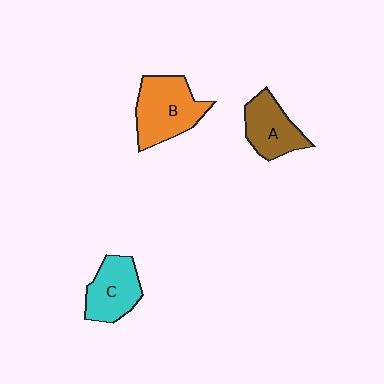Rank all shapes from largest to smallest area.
From largest to smallest: B (orange), C (cyan), A (brown).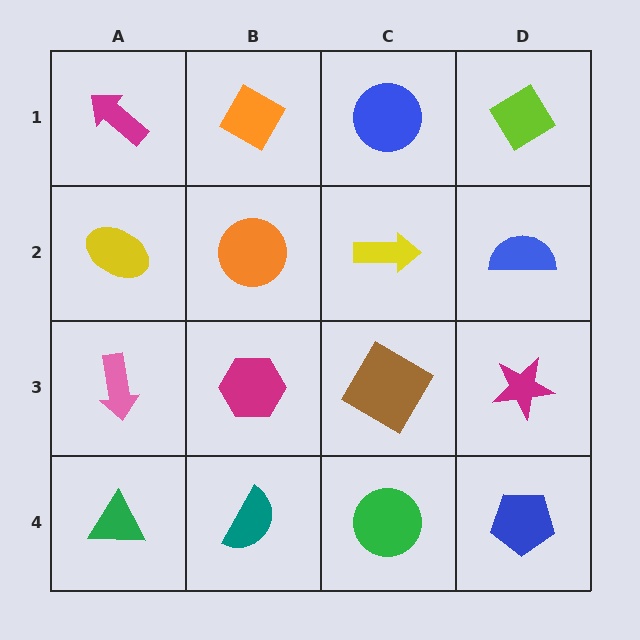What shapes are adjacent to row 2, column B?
An orange diamond (row 1, column B), a magenta hexagon (row 3, column B), a yellow ellipse (row 2, column A), a yellow arrow (row 2, column C).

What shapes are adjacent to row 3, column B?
An orange circle (row 2, column B), a teal semicircle (row 4, column B), a pink arrow (row 3, column A), a brown diamond (row 3, column C).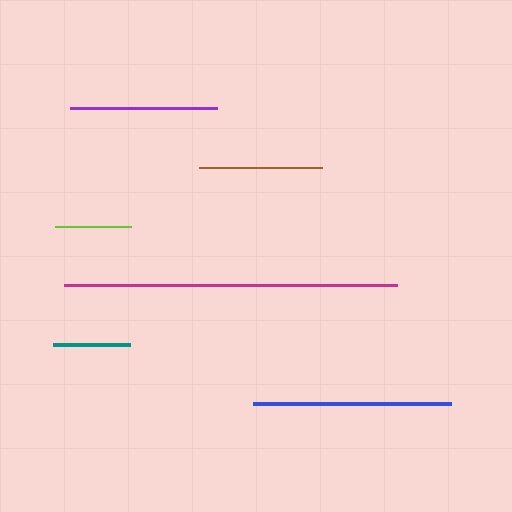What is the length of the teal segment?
The teal segment is approximately 77 pixels long.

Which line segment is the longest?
The magenta line is the longest at approximately 333 pixels.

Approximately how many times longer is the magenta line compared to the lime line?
The magenta line is approximately 4.4 times the length of the lime line.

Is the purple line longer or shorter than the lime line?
The purple line is longer than the lime line.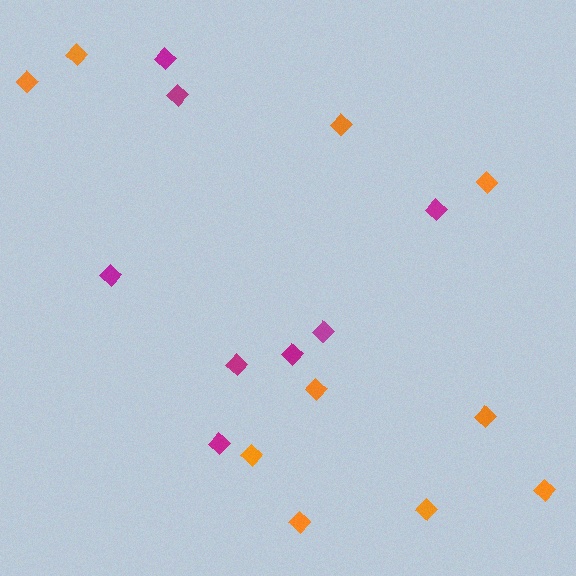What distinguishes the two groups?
There are 2 groups: one group of magenta diamonds (8) and one group of orange diamonds (10).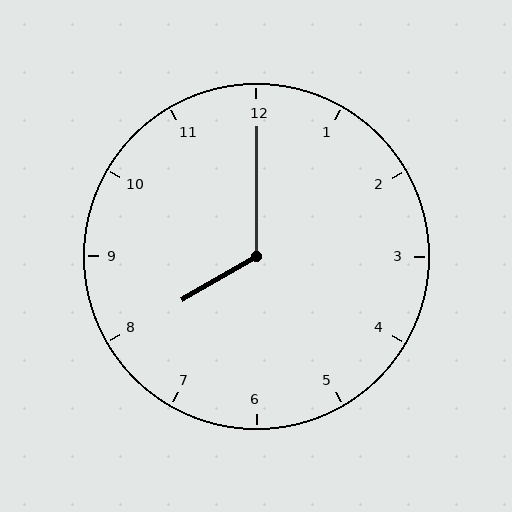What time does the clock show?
8:00.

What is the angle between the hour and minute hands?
Approximately 120 degrees.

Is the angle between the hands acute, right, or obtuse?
It is obtuse.